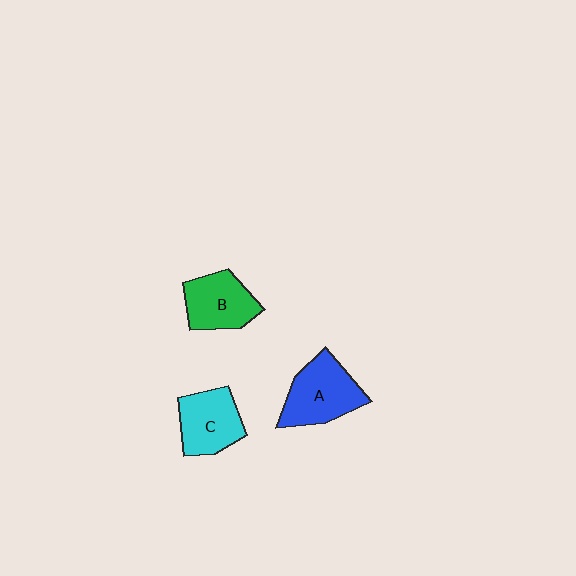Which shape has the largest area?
Shape A (blue).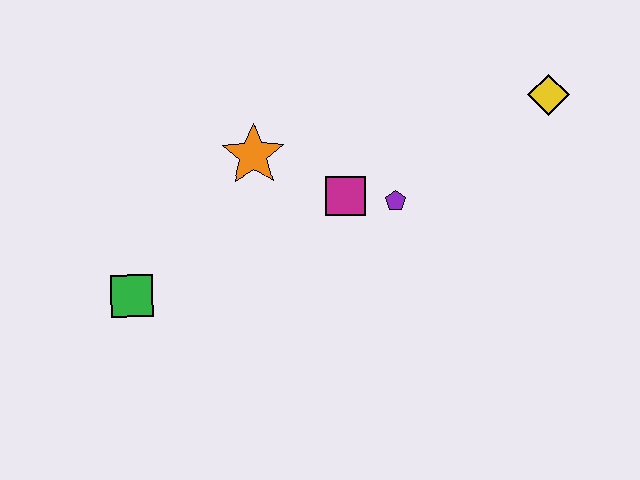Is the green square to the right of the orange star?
No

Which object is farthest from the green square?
The yellow diamond is farthest from the green square.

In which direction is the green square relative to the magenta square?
The green square is to the left of the magenta square.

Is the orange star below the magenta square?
No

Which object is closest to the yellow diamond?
The purple pentagon is closest to the yellow diamond.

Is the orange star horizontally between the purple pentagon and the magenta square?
No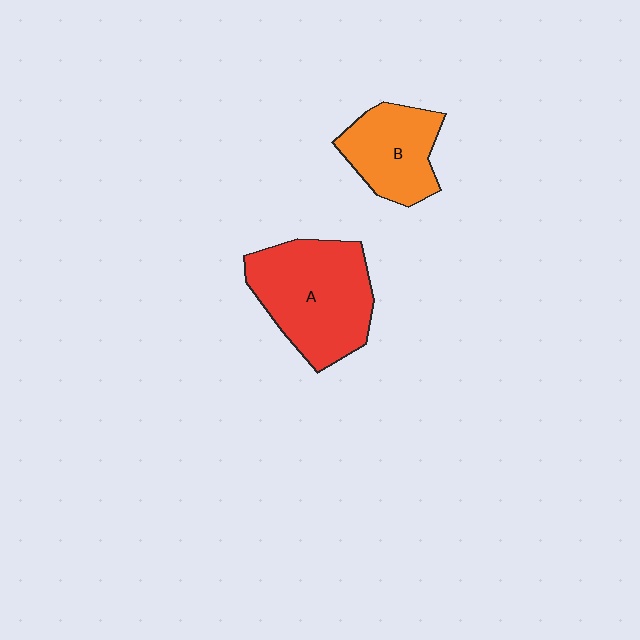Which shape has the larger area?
Shape A (red).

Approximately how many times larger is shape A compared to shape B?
Approximately 1.6 times.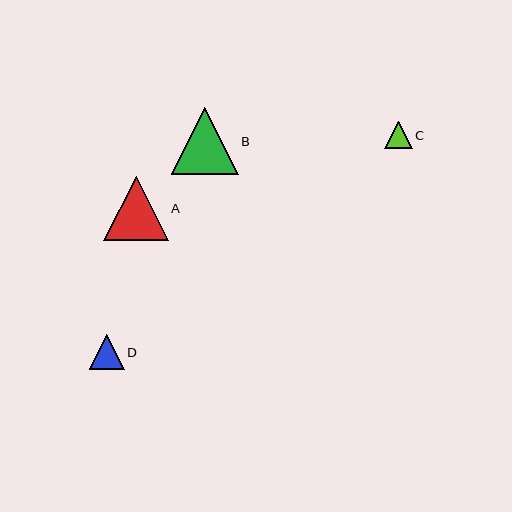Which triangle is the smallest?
Triangle C is the smallest with a size of approximately 27 pixels.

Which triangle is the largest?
Triangle B is the largest with a size of approximately 66 pixels.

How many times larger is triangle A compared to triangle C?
Triangle A is approximately 2.4 times the size of triangle C.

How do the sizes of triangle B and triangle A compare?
Triangle B and triangle A are approximately the same size.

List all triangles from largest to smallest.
From largest to smallest: B, A, D, C.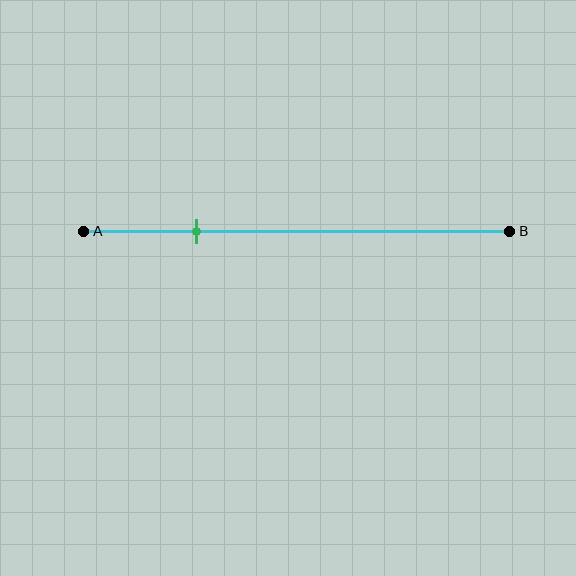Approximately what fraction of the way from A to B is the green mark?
The green mark is approximately 25% of the way from A to B.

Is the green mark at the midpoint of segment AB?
No, the mark is at about 25% from A, not at the 50% midpoint.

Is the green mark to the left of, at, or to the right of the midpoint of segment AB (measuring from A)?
The green mark is to the left of the midpoint of segment AB.